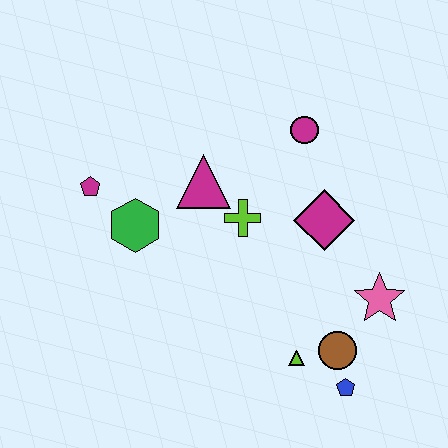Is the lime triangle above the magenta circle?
No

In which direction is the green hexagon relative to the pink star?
The green hexagon is to the left of the pink star.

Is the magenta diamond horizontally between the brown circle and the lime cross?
Yes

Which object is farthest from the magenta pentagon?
The blue pentagon is farthest from the magenta pentagon.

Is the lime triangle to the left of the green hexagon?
No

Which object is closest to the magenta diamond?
The lime cross is closest to the magenta diamond.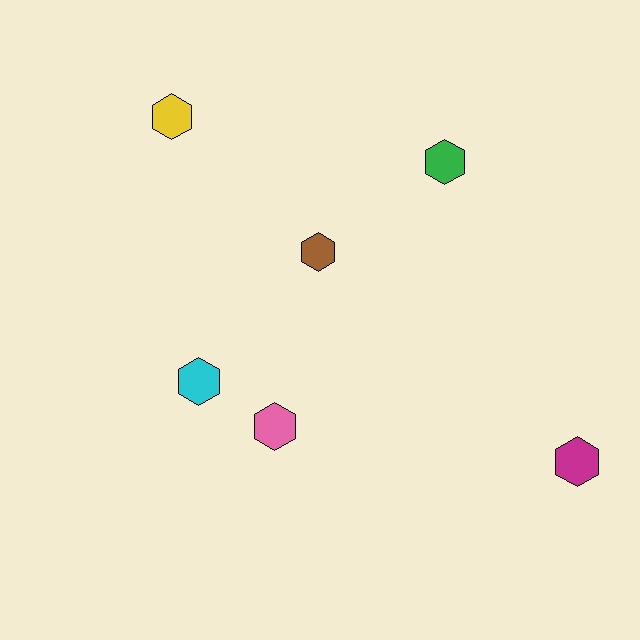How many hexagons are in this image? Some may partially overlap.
There are 6 hexagons.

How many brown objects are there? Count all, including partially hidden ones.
There is 1 brown object.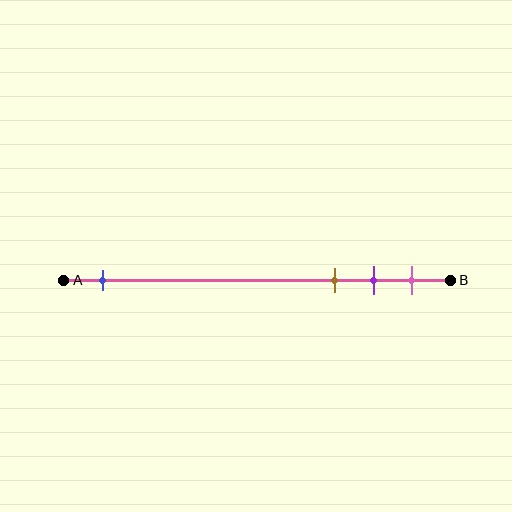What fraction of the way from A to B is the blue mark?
The blue mark is approximately 10% (0.1) of the way from A to B.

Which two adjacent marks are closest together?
The purple and pink marks are the closest adjacent pair.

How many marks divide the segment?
There are 4 marks dividing the segment.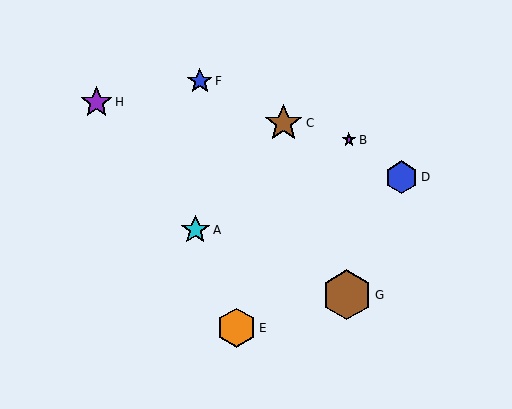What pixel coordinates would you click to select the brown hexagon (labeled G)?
Click at (347, 295) to select the brown hexagon G.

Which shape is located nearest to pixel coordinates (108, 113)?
The purple star (labeled H) at (96, 102) is nearest to that location.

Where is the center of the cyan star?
The center of the cyan star is at (195, 230).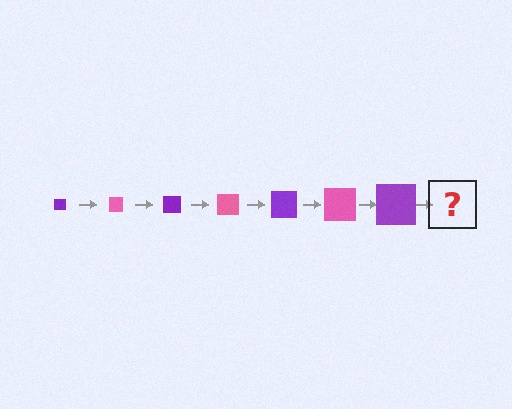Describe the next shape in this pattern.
It should be a pink square, larger than the previous one.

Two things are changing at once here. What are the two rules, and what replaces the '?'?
The two rules are that the square grows larger each step and the color cycles through purple and pink. The '?' should be a pink square, larger than the previous one.